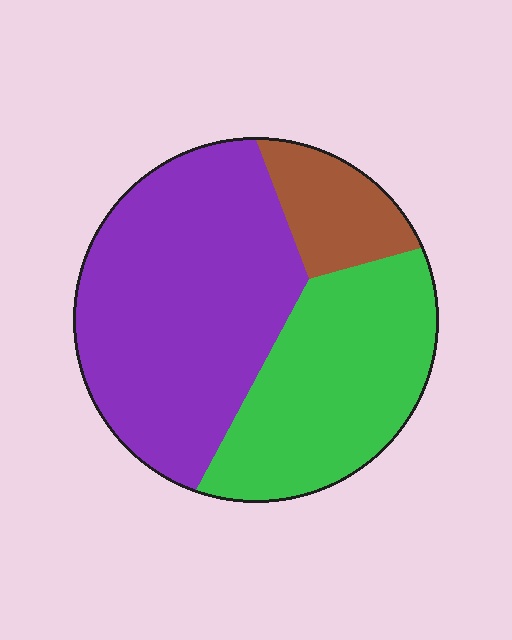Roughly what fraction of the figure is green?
Green takes up between a quarter and a half of the figure.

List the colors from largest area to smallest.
From largest to smallest: purple, green, brown.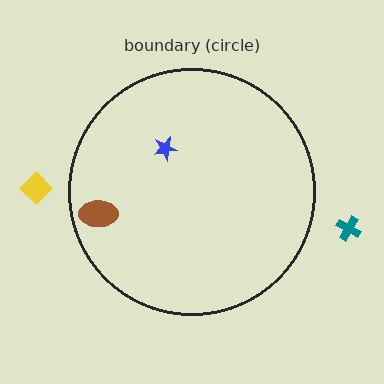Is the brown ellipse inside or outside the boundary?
Inside.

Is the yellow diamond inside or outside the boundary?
Outside.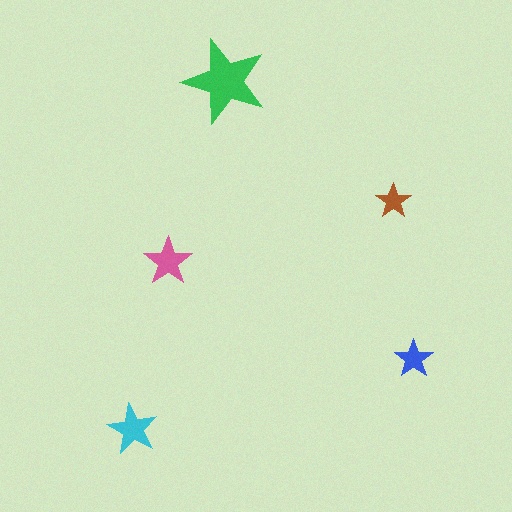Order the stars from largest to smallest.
the green one, the cyan one, the pink one, the blue one, the brown one.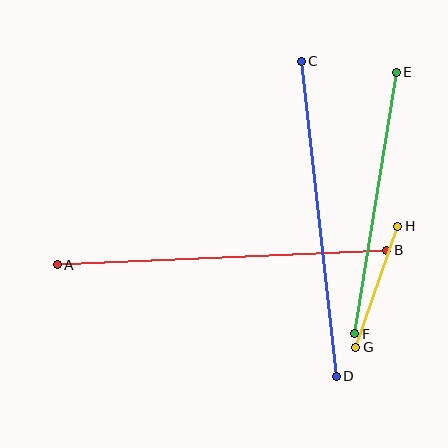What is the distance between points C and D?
The distance is approximately 317 pixels.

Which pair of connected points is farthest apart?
Points A and B are farthest apart.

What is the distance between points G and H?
The distance is approximately 128 pixels.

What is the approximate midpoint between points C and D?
The midpoint is at approximately (319, 219) pixels.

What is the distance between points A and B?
The distance is approximately 330 pixels.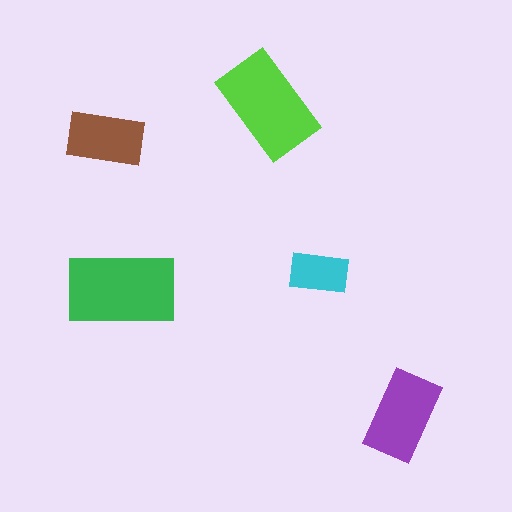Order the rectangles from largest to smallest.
the green one, the lime one, the purple one, the brown one, the cyan one.